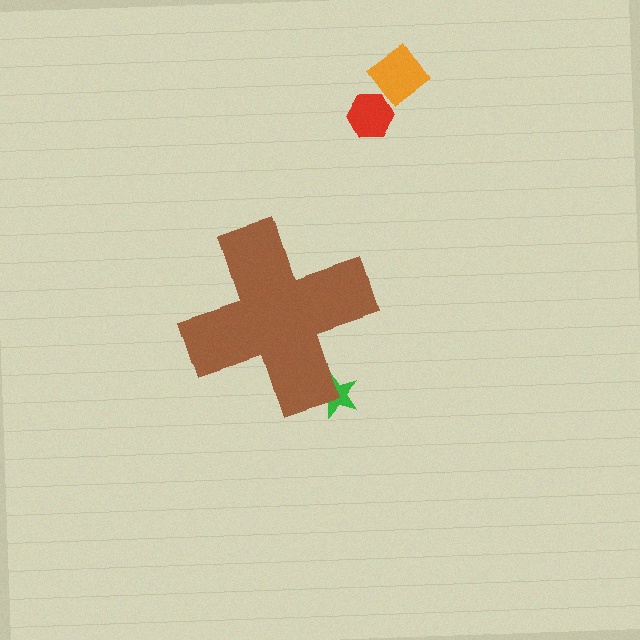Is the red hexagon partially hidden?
No, the red hexagon is fully visible.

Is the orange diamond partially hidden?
No, the orange diamond is fully visible.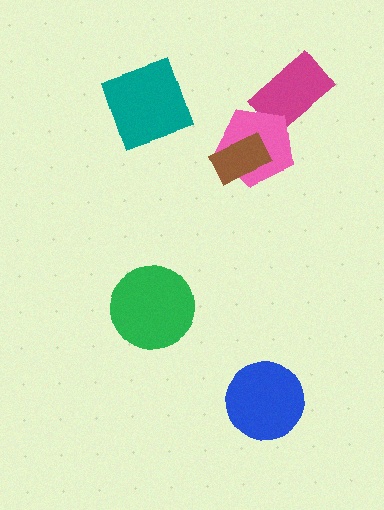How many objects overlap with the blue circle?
0 objects overlap with the blue circle.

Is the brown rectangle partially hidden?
No, no other shape covers it.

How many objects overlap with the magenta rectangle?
1 object overlaps with the magenta rectangle.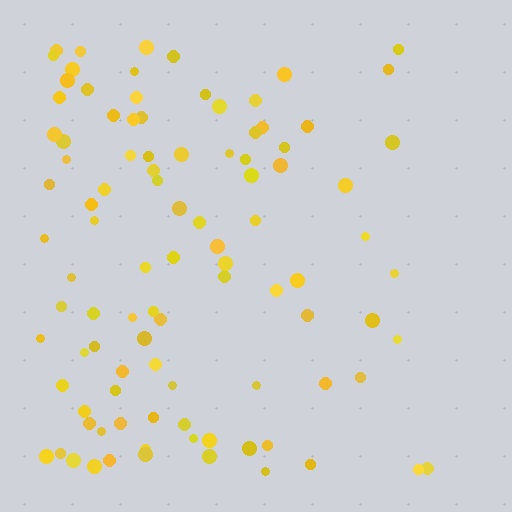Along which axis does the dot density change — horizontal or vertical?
Horizontal.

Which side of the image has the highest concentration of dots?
The left.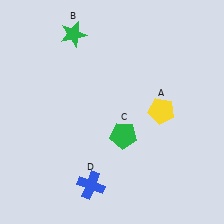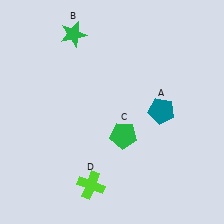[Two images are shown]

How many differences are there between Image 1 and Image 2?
There are 2 differences between the two images.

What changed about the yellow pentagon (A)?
In Image 1, A is yellow. In Image 2, it changed to teal.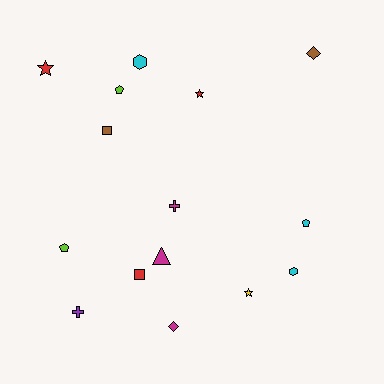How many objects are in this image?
There are 15 objects.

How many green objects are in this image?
There are no green objects.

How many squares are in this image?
There are 2 squares.